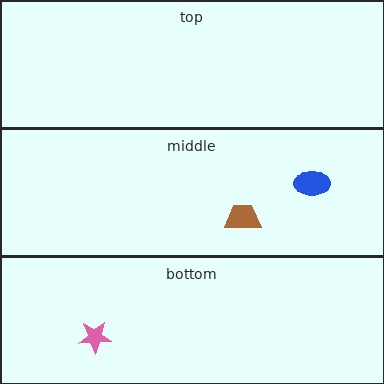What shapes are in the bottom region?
The pink star.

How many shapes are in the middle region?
2.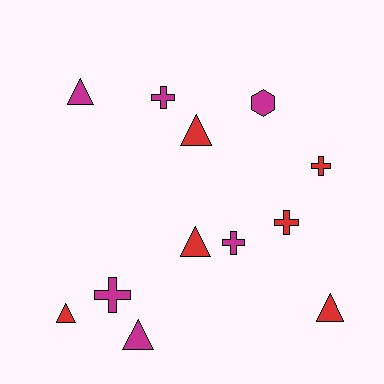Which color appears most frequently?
Magenta, with 6 objects.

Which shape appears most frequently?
Triangle, with 6 objects.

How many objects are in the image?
There are 12 objects.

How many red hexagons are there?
There are no red hexagons.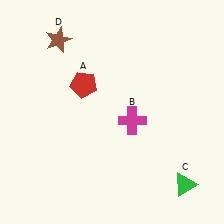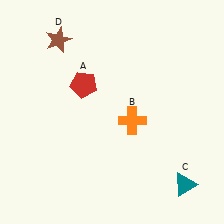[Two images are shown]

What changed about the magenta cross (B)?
In Image 1, B is magenta. In Image 2, it changed to orange.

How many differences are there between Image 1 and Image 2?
There are 2 differences between the two images.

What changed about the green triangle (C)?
In Image 1, C is green. In Image 2, it changed to teal.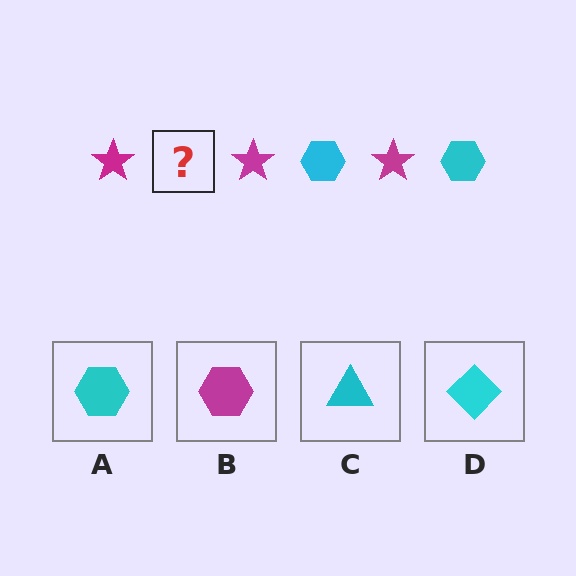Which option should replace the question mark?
Option A.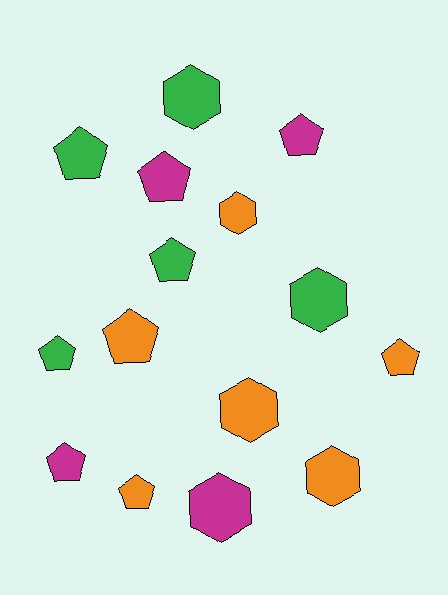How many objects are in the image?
There are 15 objects.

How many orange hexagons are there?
There are 3 orange hexagons.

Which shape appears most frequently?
Pentagon, with 9 objects.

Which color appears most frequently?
Orange, with 6 objects.